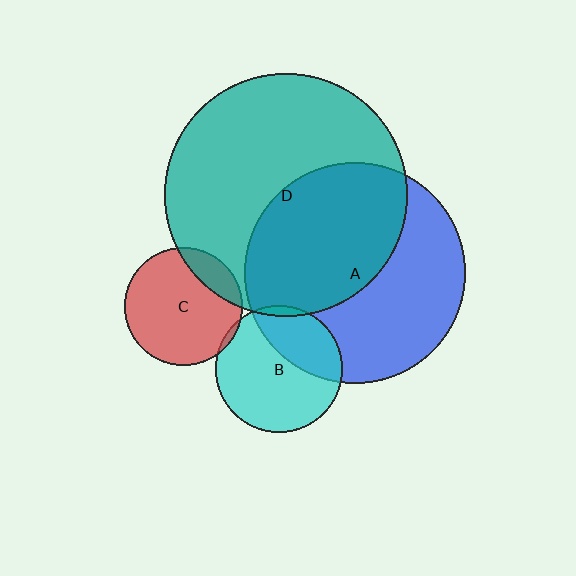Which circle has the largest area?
Circle D (teal).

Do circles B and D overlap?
Yes.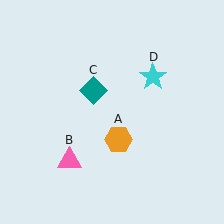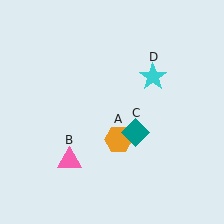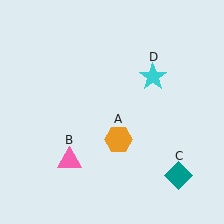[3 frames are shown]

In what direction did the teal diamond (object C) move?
The teal diamond (object C) moved down and to the right.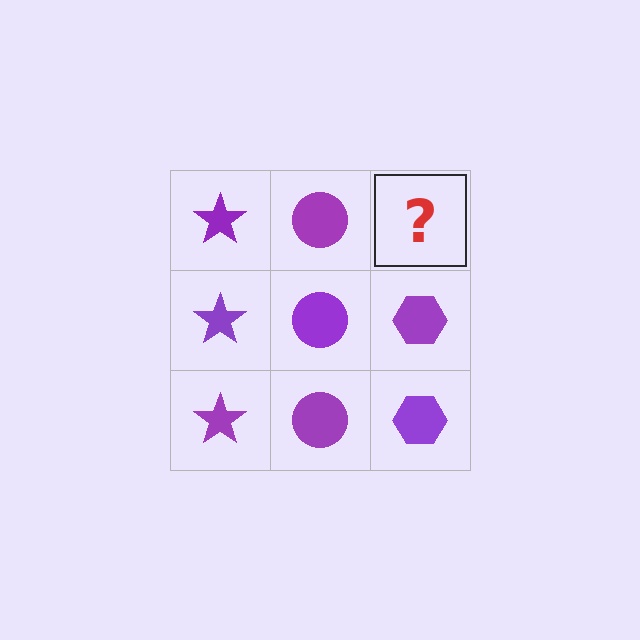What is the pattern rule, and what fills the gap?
The rule is that each column has a consistent shape. The gap should be filled with a purple hexagon.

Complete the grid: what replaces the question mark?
The question mark should be replaced with a purple hexagon.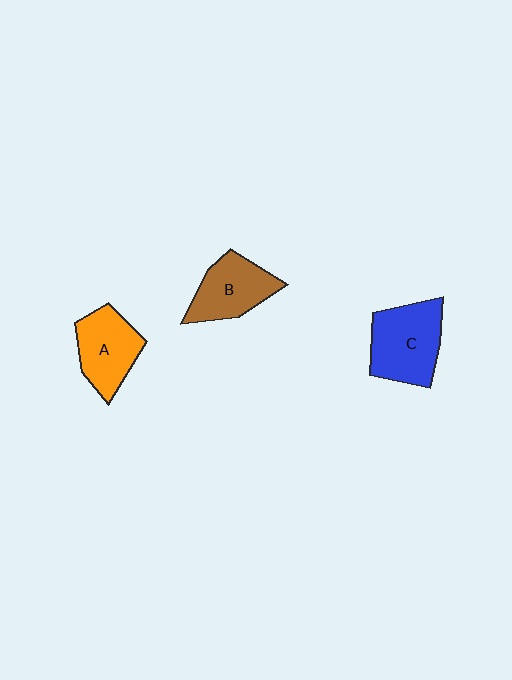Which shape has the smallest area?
Shape B (brown).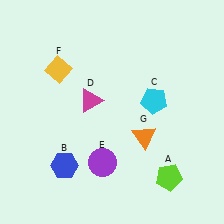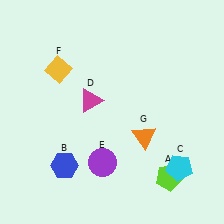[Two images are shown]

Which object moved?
The cyan pentagon (C) moved down.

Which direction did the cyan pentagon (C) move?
The cyan pentagon (C) moved down.